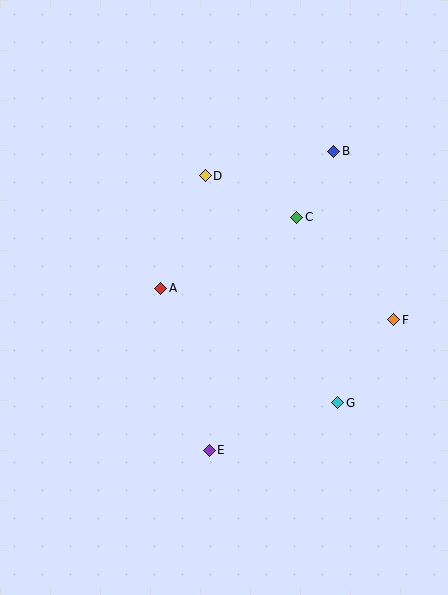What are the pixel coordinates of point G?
Point G is at (338, 403).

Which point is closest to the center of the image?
Point A at (161, 288) is closest to the center.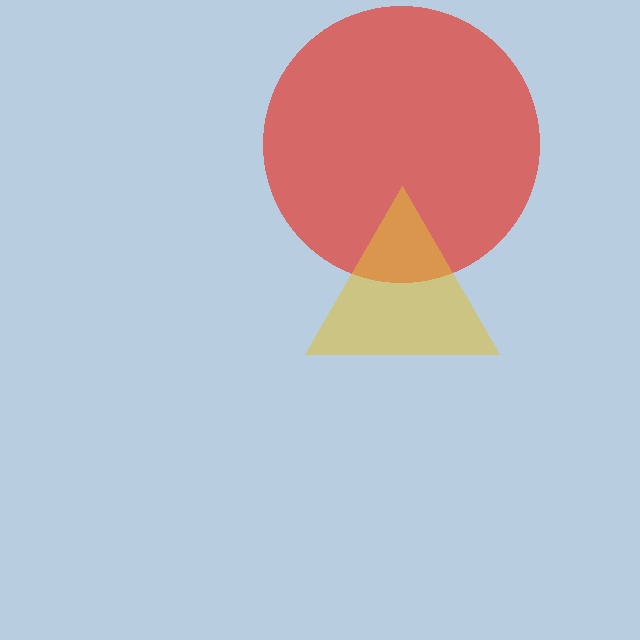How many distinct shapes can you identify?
There are 2 distinct shapes: a red circle, a yellow triangle.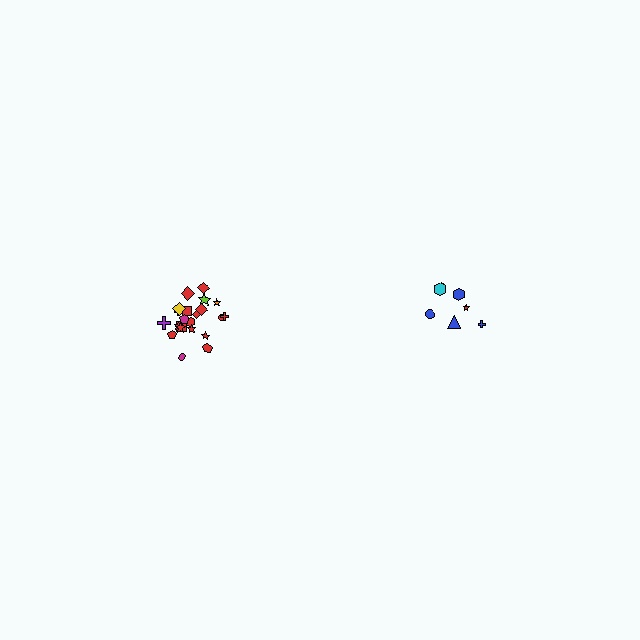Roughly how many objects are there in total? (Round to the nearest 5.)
Roughly 30 objects in total.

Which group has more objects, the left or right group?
The left group.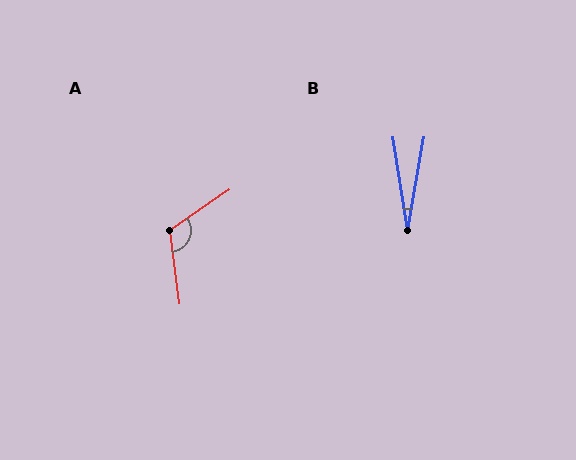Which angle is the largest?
A, at approximately 117 degrees.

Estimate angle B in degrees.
Approximately 19 degrees.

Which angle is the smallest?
B, at approximately 19 degrees.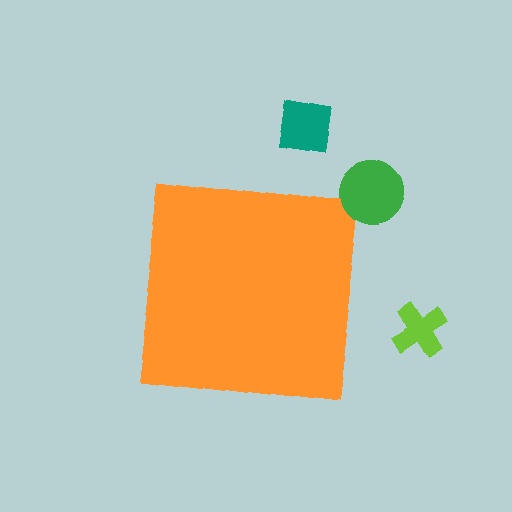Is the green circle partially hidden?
No, the green circle is fully visible.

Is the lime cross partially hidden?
No, the lime cross is fully visible.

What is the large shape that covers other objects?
An orange square.